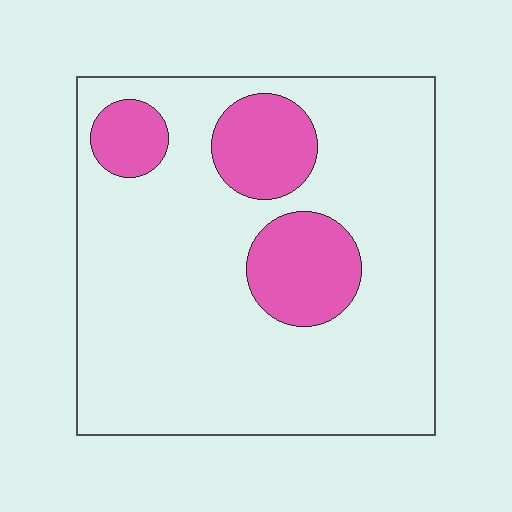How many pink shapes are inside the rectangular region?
3.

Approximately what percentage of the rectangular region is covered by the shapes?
Approximately 20%.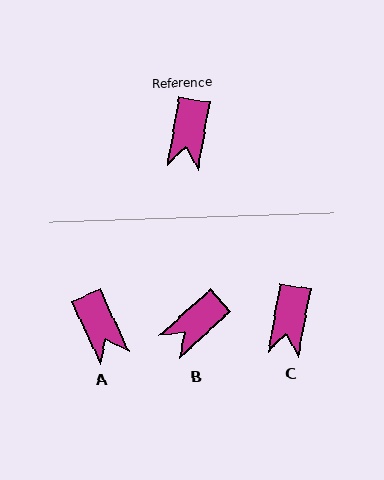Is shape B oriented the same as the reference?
No, it is off by about 38 degrees.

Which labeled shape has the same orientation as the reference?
C.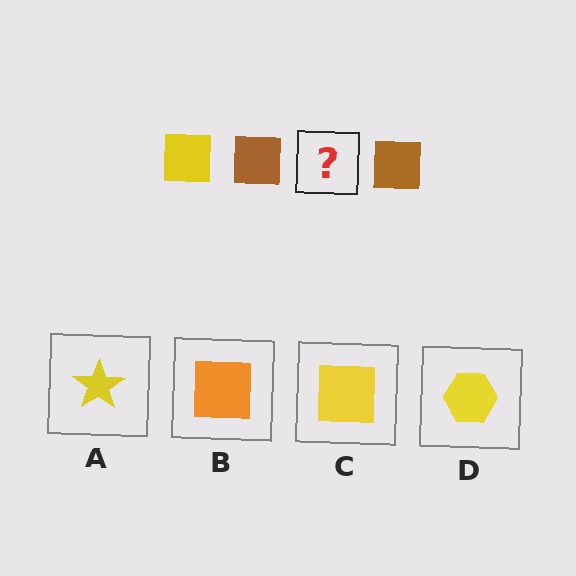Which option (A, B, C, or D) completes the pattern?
C.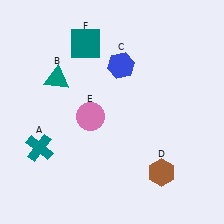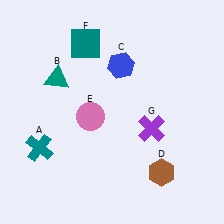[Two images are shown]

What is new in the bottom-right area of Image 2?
A purple cross (G) was added in the bottom-right area of Image 2.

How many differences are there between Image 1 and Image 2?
There is 1 difference between the two images.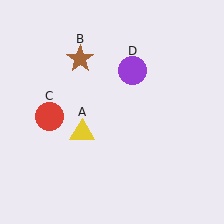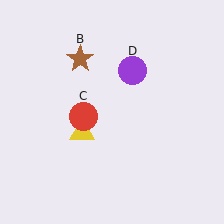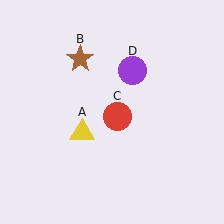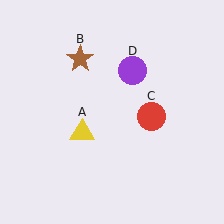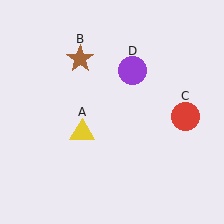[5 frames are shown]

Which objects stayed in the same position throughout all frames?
Yellow triangle (object A) and brown star (object B) and purple circle (object D) remained stationary.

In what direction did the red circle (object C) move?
The red circle (object C) moved right.